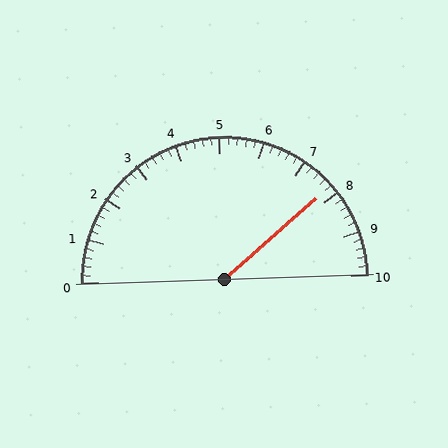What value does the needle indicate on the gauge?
The needle indicates approximately 7.8.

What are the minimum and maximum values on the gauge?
The gauge ranges from 0 to 10.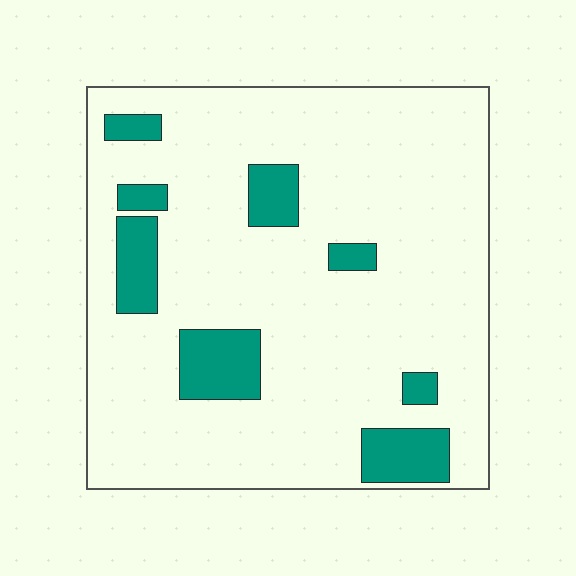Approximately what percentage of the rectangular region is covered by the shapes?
Approximately 15%.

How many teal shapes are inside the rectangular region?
8.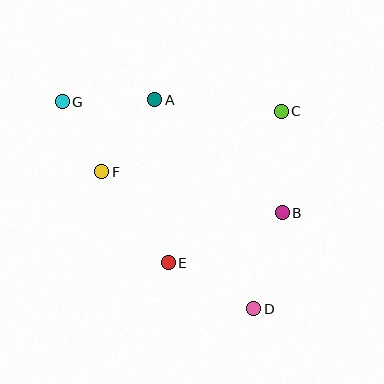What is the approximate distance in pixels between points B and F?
The distance between B and F is approximately 185 pixels.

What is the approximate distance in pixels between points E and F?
The distance between E and F is approximately 113 pixels.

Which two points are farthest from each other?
Points D and G are farthest from each other.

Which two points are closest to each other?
Points F and G are closest to each other.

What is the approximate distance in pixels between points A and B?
The distance between A and B is approximately 171 pixels.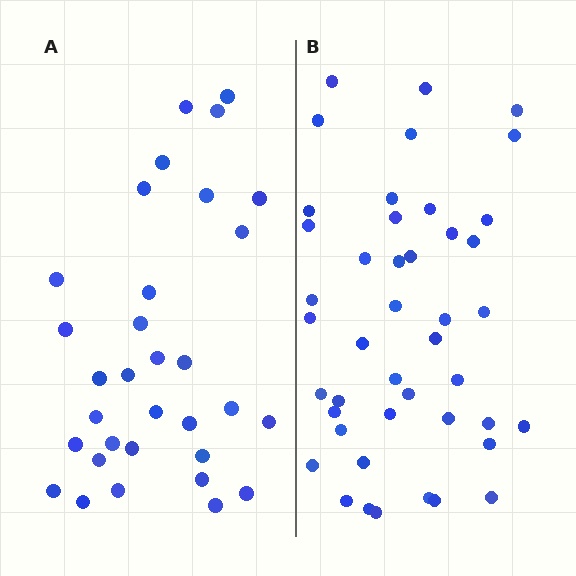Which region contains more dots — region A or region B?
Region B (the right region) has more dots.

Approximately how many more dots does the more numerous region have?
Region B has roughly 12 or so more dots than region A.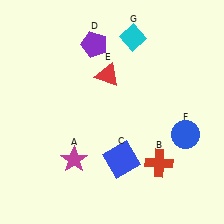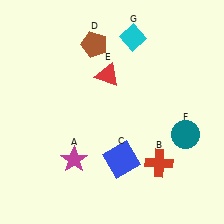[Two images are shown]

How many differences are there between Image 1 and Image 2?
There are 2 differences between the two images.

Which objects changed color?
D changed from purple to brown. F changed from blue to teal.